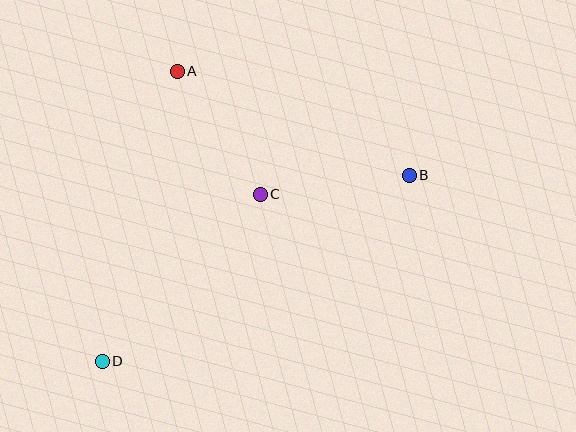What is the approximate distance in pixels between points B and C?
The distance between B and C is approximately 150 pixels.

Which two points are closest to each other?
Points A and C are closest to each other.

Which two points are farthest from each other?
Points B and D are farthest from each other.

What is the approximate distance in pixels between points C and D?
The distance between C and D is approximately 230 pixels.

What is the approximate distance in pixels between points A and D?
The distance between A and D is approximately 299 pixels.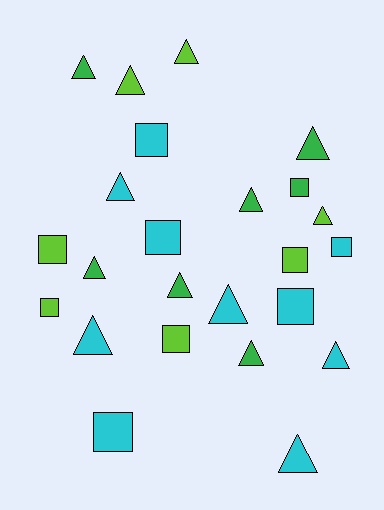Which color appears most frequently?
Cyan, with 10 objects.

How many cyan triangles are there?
There are 5 cyan triangles.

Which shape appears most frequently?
Triangle, with 14 objects.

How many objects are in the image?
There are 24 objects.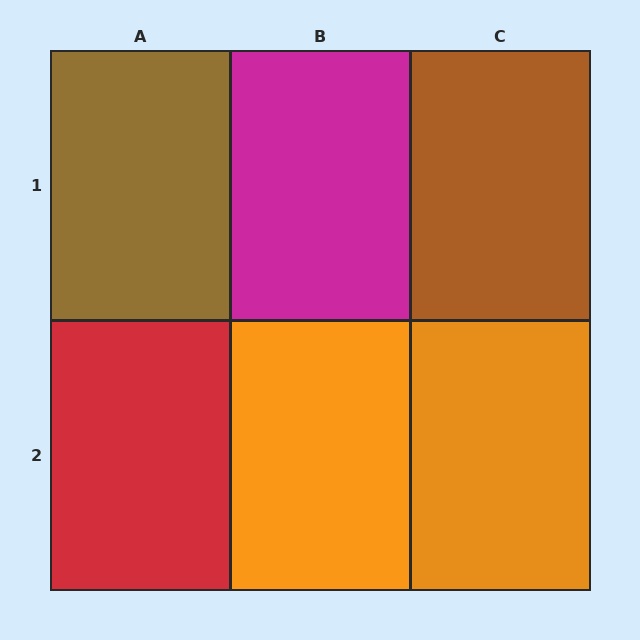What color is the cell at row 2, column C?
Orange.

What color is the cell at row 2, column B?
Orange.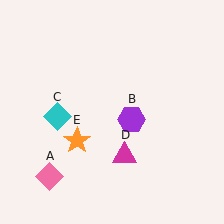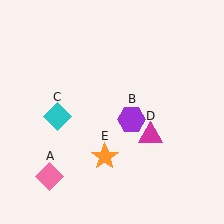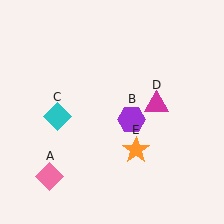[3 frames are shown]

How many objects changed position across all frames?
2 objects changed position: magenta triangle (object D), orange star (object E).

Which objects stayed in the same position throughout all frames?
Pink diamond (object A) and purple hexagon (object B) and cyan diamond (object C) remained stationary.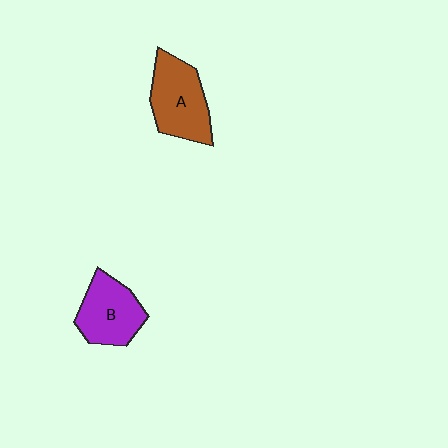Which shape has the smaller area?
Shape B (purple).